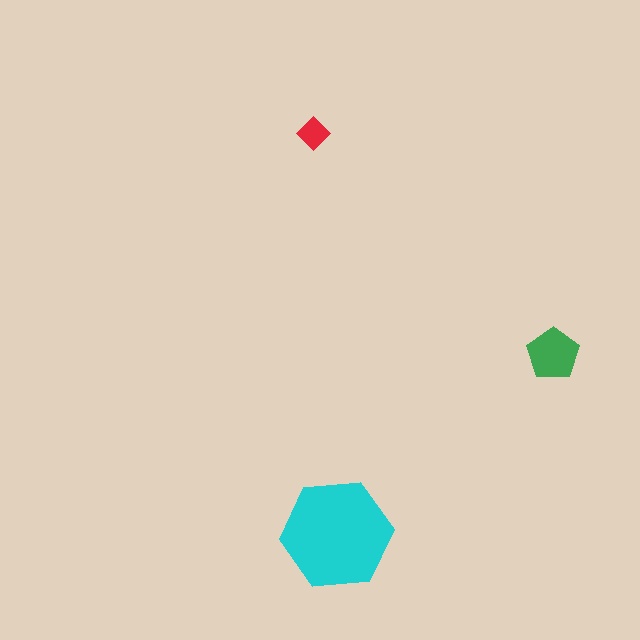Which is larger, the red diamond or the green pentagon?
The green pentagon.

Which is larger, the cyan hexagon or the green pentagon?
The cyan hexagon.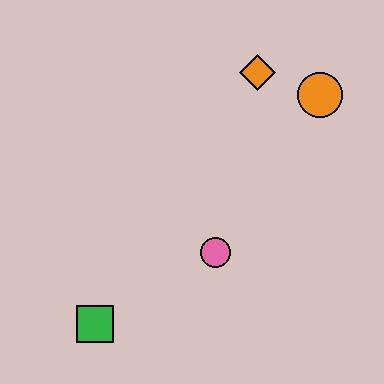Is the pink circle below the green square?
No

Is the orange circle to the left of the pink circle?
No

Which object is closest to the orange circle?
The orange diamond is closest to the orange circle.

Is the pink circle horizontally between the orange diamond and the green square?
Yes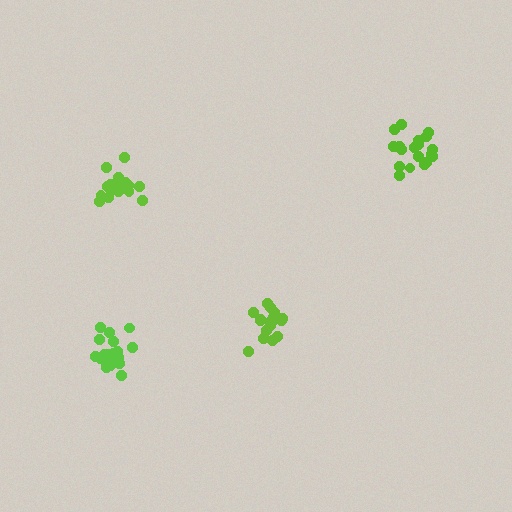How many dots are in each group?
Group 1: 21 dots, Group 2: 19 dots, Group 3: 17 dots, Group 4: 21 dots (78 total).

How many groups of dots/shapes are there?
There are 4 groups.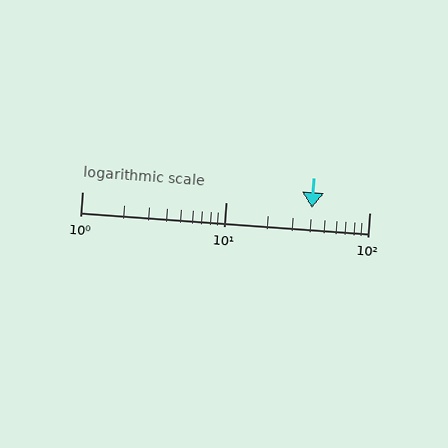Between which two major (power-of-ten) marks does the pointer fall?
The pointer is between 10 and 100.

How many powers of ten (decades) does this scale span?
The scale spans 2 decades, from 1 to 100.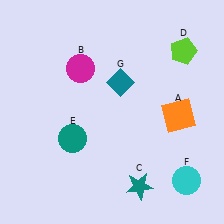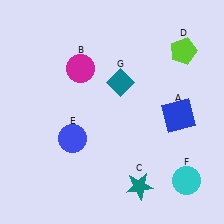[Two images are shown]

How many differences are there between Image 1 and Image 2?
There are 2 differences between the two images.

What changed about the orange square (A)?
In Image 1, A is orange. In Image 2, it changed to blue.